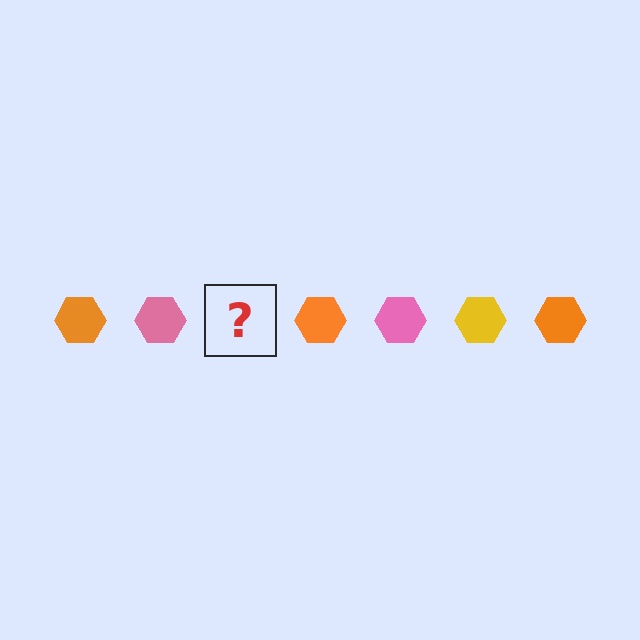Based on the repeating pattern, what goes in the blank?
The blank should be a yellow hexagon.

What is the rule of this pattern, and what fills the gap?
The rule is that the pattern cycles through orange, pink, yellow hexagons. The gap should be filled with a yellow hexagon.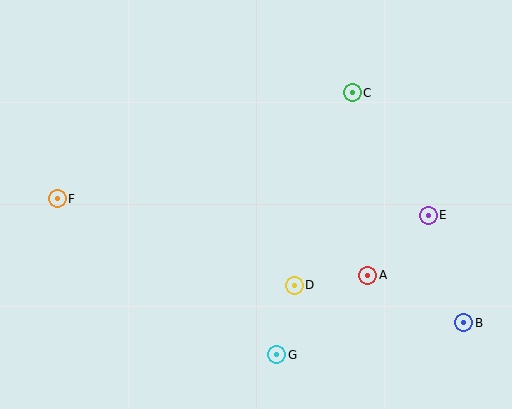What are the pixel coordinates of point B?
Point B is at (464, 323).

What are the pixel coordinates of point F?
Point F is at (57, 199).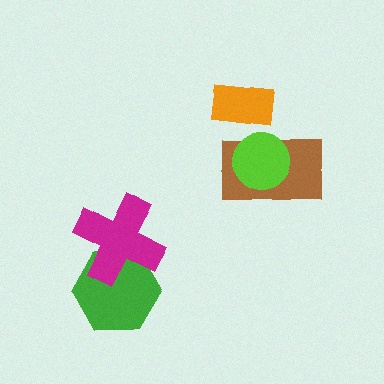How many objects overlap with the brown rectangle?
2 objects overlap with the brown rectangle.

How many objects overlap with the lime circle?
1 object overlaps with the lime circle.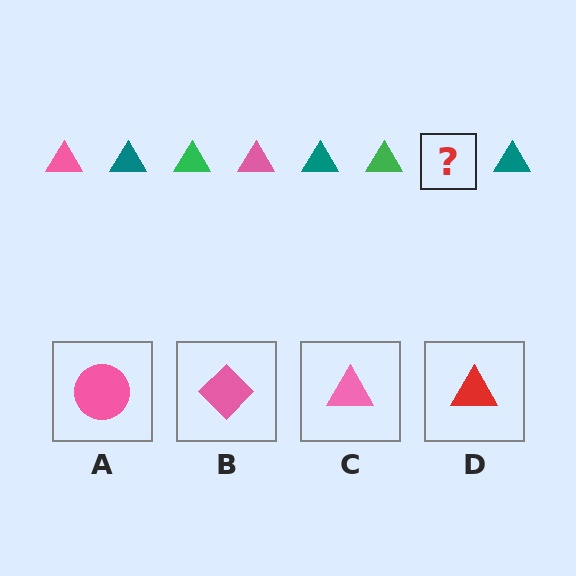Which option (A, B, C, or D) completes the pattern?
C.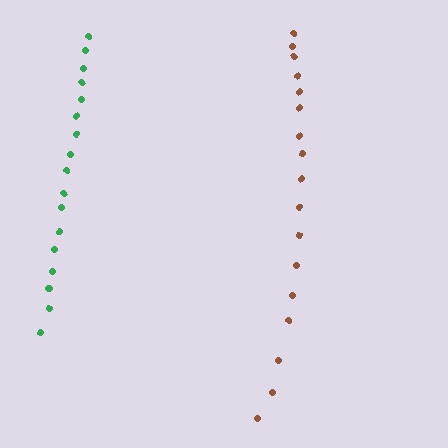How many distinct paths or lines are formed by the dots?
There are 2 distinct paths.